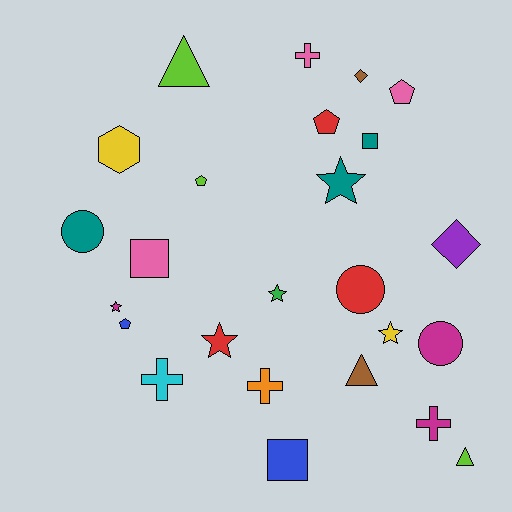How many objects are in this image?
There are 25 objects.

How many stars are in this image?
There are 5 stars.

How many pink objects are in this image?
There are 3 pink objects.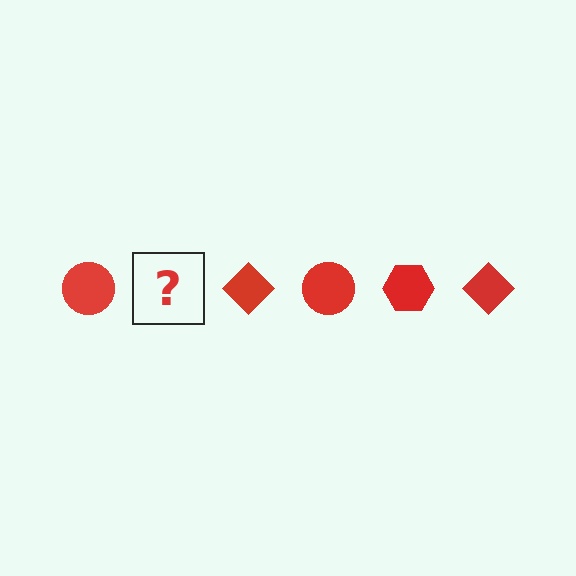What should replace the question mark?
The question mark should be replaced with a red hexagon.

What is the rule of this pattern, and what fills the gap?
The rule is that the pattern cycles through circle, hexagon, diamond shapes in red. The gap should be filled with a red hexagon.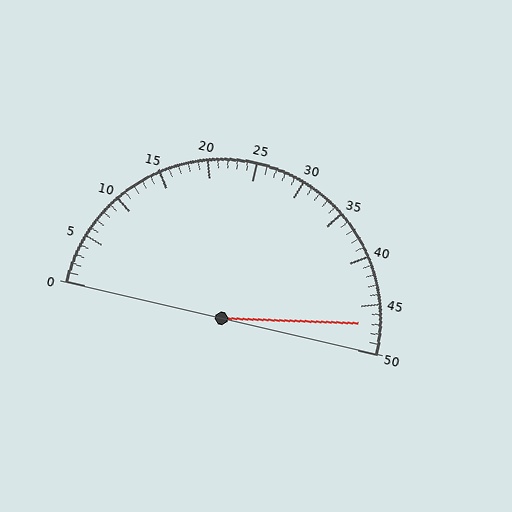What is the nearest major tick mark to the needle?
The nearest major tick mark is 45.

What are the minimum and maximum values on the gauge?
The gauge ranges from 0 to 50.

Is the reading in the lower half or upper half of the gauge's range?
The reading is in the upper half of the range (0 to 50).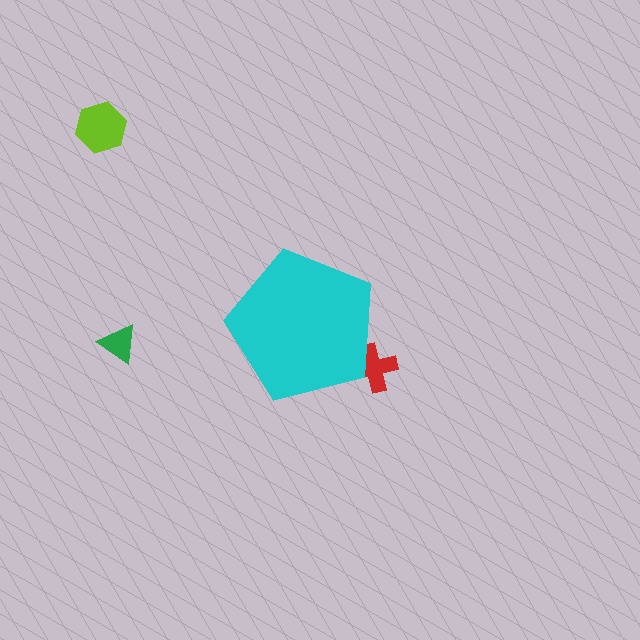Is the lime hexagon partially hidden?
No, the lime hexagon is fully visible.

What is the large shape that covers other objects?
A cyan pentagon.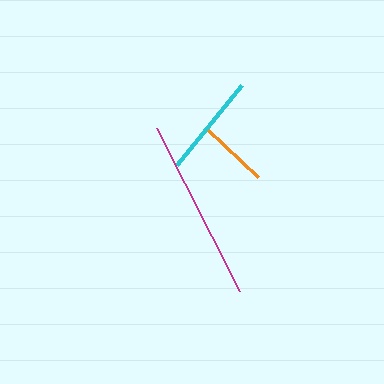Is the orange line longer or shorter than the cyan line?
The cyan line is longer than the orange line.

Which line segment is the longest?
The magenta line is the longest at approximately 182 pixels.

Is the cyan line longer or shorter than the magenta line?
The magenta line is longer than the cyan line.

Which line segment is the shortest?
The orange line is the shortest at approximately 70 pixels.